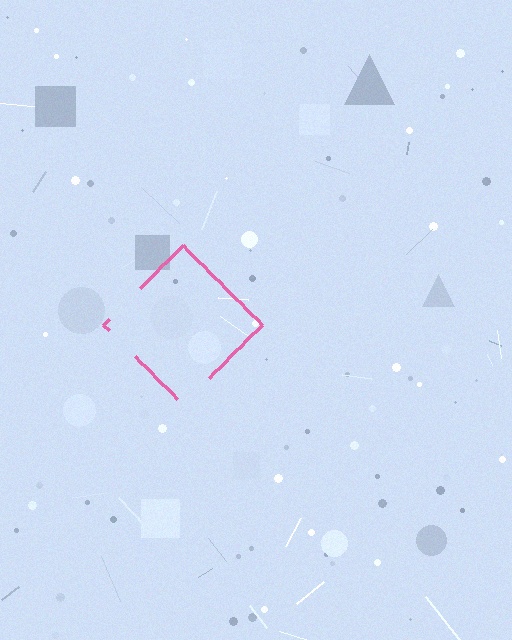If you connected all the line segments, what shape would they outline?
They would outline a diamond.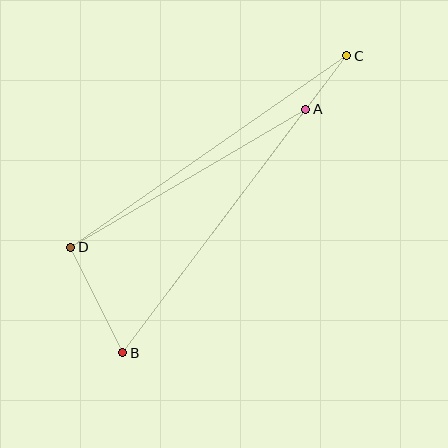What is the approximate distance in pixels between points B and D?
The distance between B and D is approximately 118 pixels.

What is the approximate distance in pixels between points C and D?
The distance between C and D is approximately 336 pixels.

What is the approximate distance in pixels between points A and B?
The distance between A and B is approximately 305 pixels.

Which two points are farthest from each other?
Points B and C are farthest from each other.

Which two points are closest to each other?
Points A and C are closest to each other.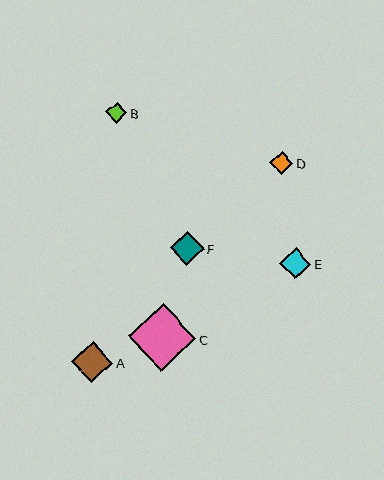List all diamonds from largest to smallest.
From largest to smallest: C, A, F, E, D, B.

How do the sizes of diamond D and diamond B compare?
Diamond D and diamond B are approximately the same size.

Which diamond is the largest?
Diamond C is the largest with a size of approximately 68 pixels.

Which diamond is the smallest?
Diamond B is the smallest with a size of approximately 21 pixels.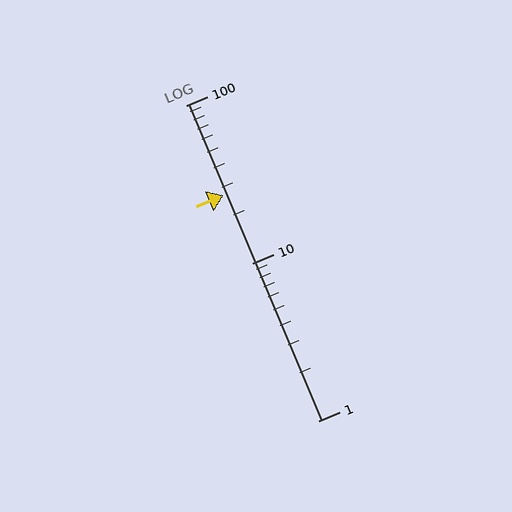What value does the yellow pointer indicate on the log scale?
The pointer indicates approximately 27.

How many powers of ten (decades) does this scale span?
The scale spans 2 decades, from 1 to 100.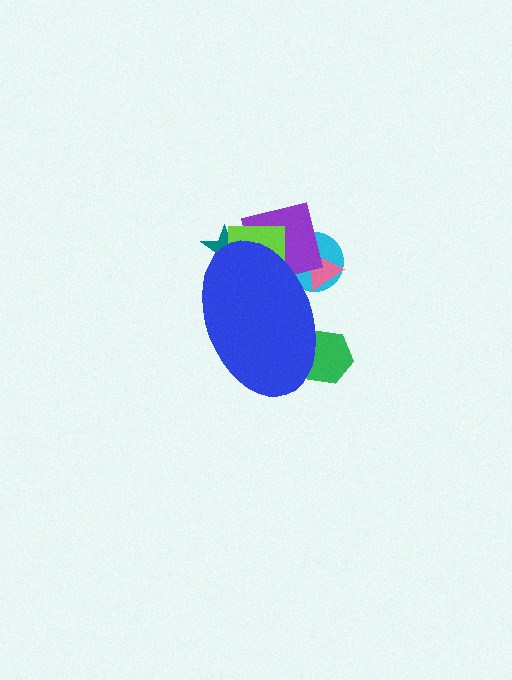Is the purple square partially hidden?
Yes, the purple square is partially hidden behind the blue ellipse.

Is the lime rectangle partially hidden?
Yes, the lime rectangle is partially hidden behind the blue ellipse.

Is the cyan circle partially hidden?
Yes, the cyan circle is partially hidden behind the blue ellipse.